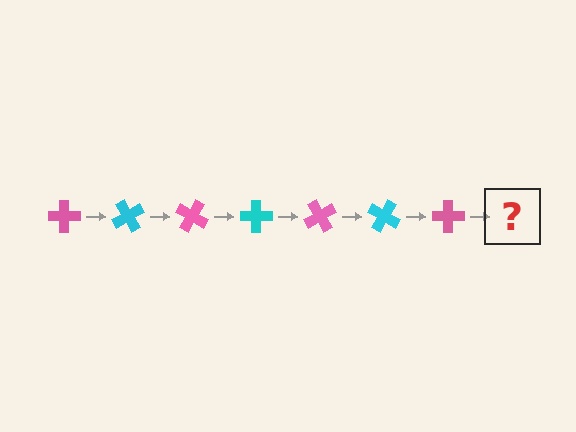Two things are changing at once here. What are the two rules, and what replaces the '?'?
The two rules are that it rotates 60 degrees each step and the color cycles through pink and cyan. The '?' should be a cyan cross, rotated 420 degrees from the start.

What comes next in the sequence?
The next element should be a cyan cross, rotated 420 degrees from the start.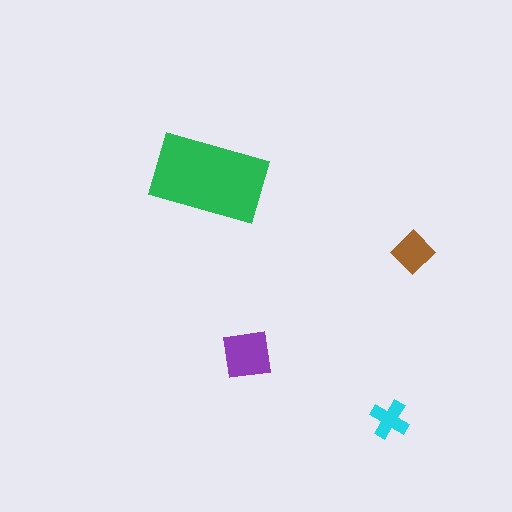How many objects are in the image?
There are 4 objects in the image.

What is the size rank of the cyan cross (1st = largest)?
4th.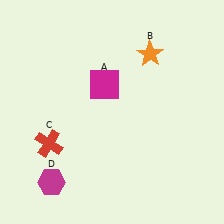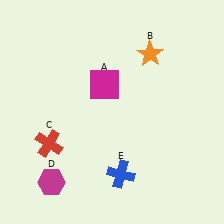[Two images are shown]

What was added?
A blue cross (E) was added in Image 2.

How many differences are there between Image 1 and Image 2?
There is 1 difference between the two images.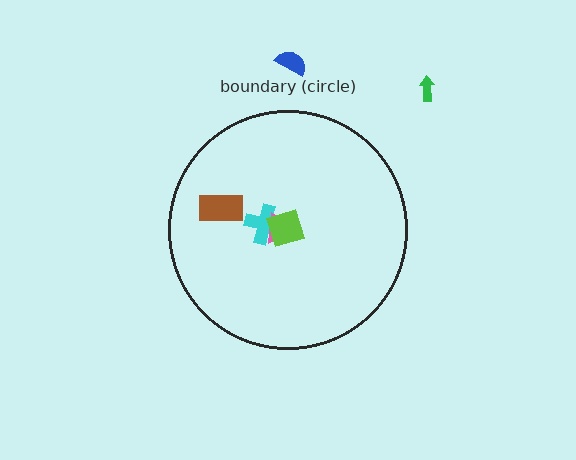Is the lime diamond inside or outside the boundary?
Inside.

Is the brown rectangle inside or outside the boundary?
Inside.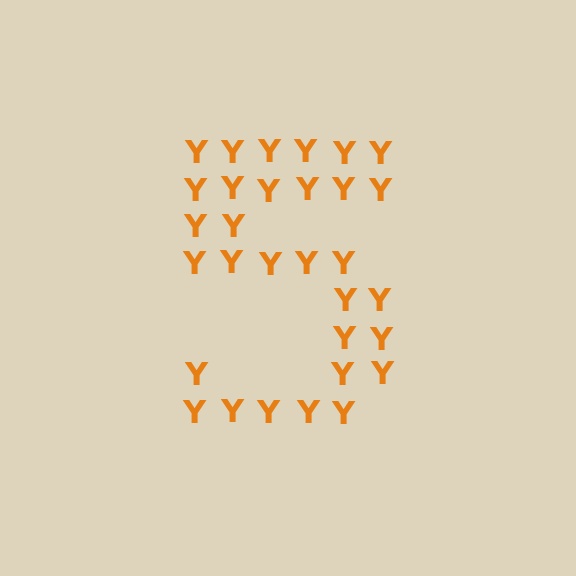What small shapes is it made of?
It is made of small letter Y's.